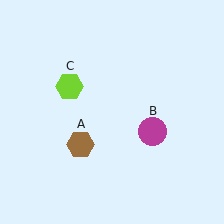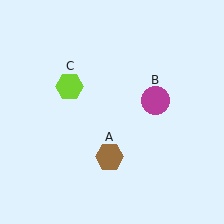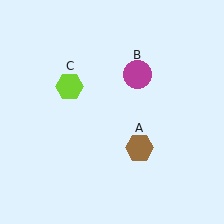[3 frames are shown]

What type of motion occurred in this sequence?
The brown hexagon (object A), magenta circle (object B) rotated counterclockwise around the center of the scene.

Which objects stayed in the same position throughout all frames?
Lime hexagon (object C) remained stationary.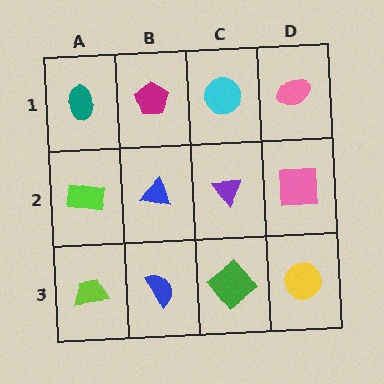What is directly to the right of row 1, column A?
A magenta pentagon.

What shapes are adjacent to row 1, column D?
A pink square (row 2, column D), a cyan circle (row 1, column C).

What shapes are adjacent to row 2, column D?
A pink ellipse (row 1, column D), a yellow circle (row 3, column D), a purple triangle (row 2, column C).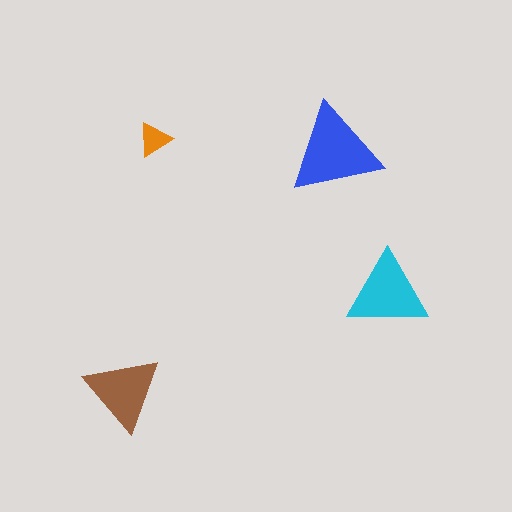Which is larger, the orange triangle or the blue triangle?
The blue one.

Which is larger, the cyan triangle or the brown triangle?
The cyan one.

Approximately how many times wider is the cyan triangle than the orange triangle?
About 2.5 times wider.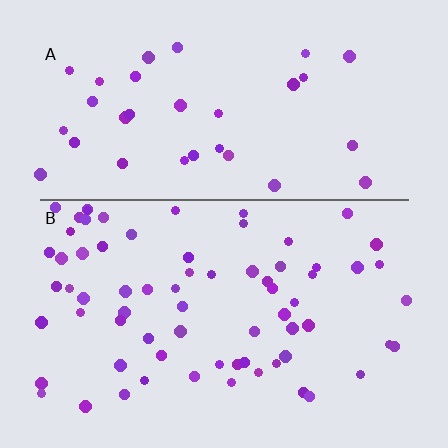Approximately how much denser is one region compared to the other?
Approximately 2.1× — region B over region A.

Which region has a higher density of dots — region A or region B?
B (the bottom).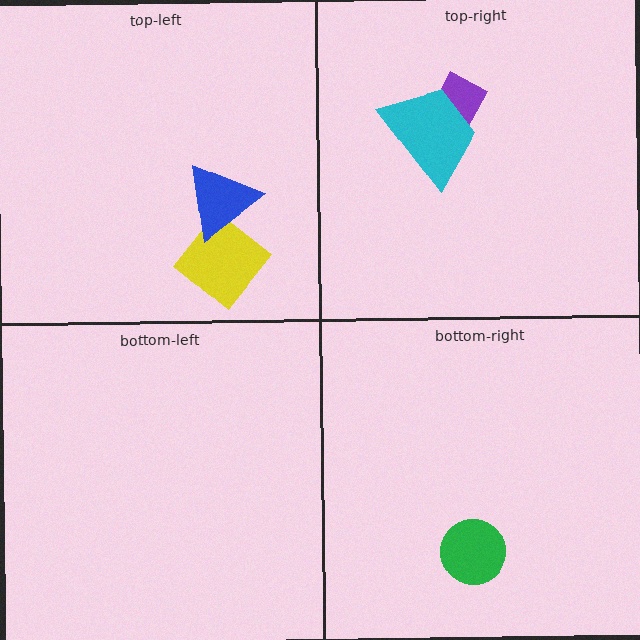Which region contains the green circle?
The bottom-right region.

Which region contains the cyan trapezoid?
The top-right region.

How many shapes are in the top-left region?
2.